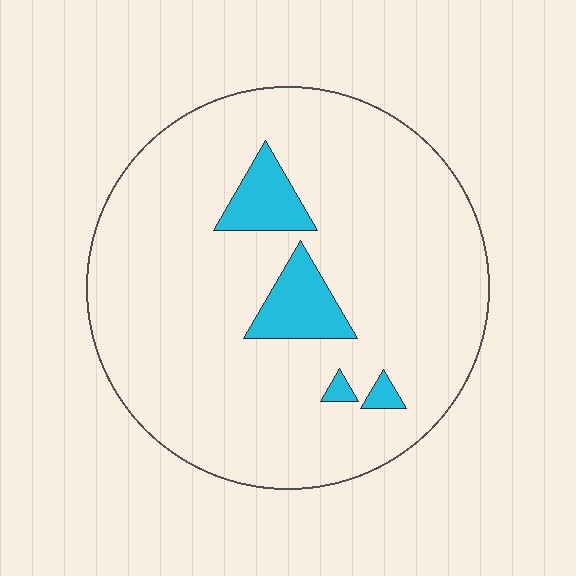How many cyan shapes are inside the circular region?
4.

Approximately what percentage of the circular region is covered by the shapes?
Approximately 10%.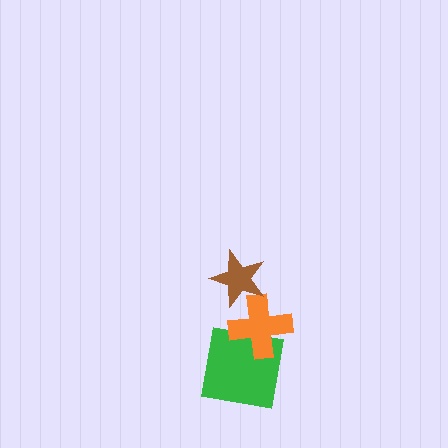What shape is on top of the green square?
The orange cross is on top of the green square.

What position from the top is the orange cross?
The orange cross is 2nd from the top.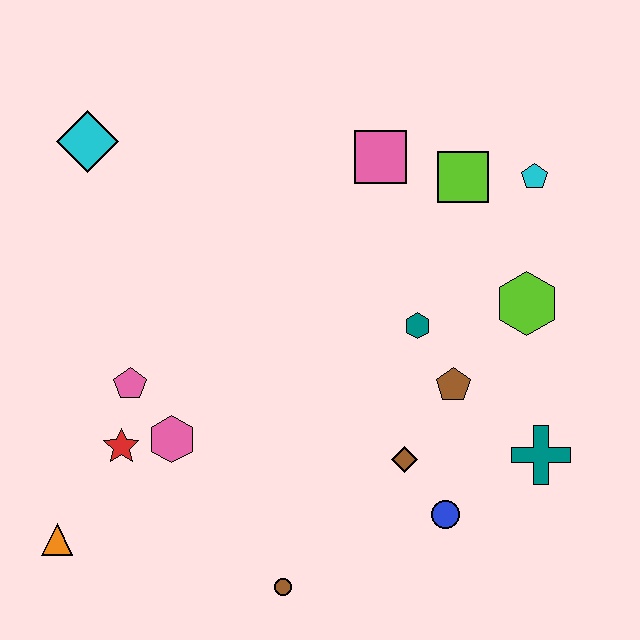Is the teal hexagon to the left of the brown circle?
No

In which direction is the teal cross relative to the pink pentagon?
The teal cross is to the right of the pink pentagon.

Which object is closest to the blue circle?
The brown diamond is closest to the blue circle.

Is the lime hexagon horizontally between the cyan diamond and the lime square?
No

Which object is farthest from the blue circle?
The cyan diamond is farthest from the blue circle.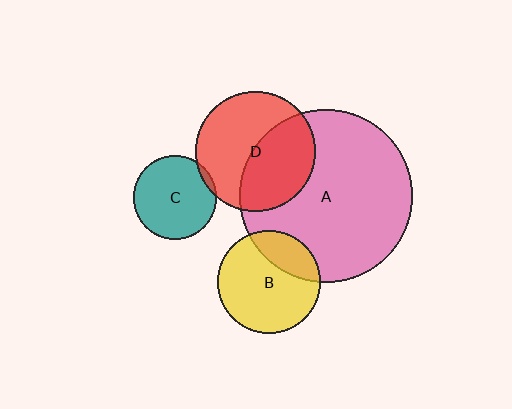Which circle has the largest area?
Circle A (pink).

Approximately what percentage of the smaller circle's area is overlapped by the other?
Approximately 5%.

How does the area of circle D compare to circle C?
Approximately 2.1 times.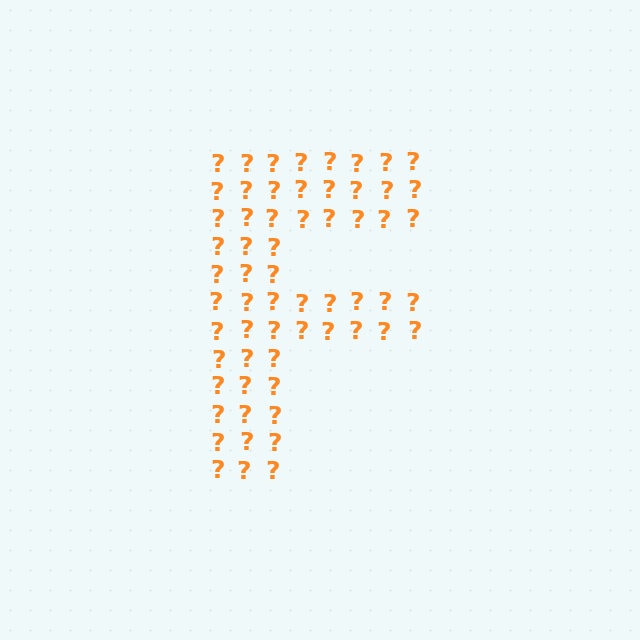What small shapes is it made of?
It is made of small question marks.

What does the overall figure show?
The overall figure shows the letter F.